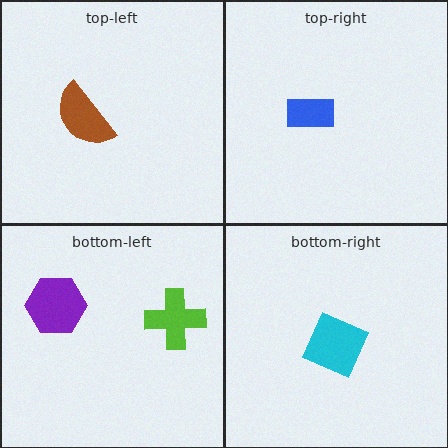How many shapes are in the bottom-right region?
1.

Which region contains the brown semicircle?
The top-left region.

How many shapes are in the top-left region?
1.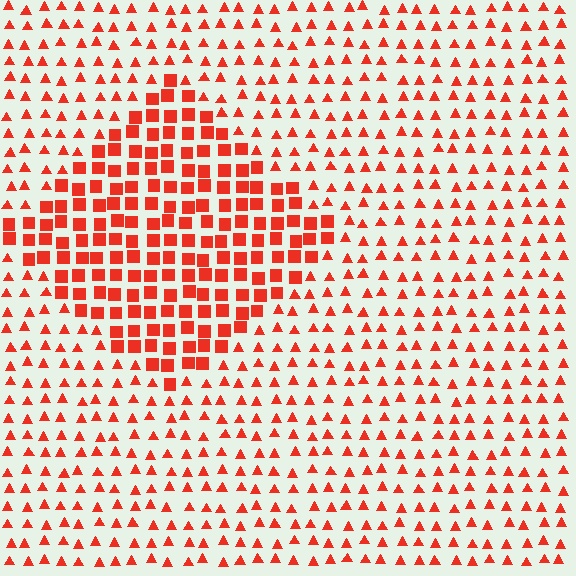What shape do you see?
I see a diamond.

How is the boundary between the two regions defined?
The boundary is defined by a change in element shape: squares inside vs. triangles outside. All elements share the same color and spacing.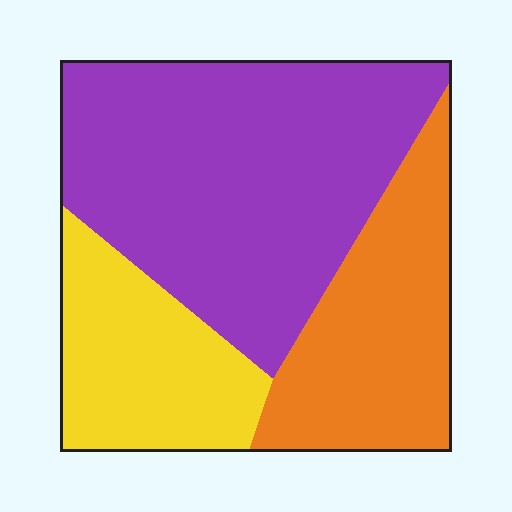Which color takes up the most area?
Purple, at roughly 50%.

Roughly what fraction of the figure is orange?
Orange covers 27% of the figure.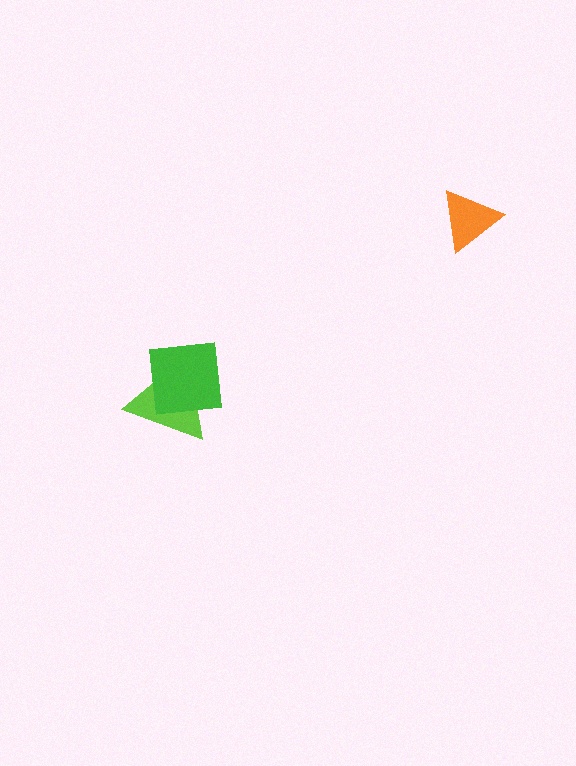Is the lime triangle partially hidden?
Yes, it is partially covered by another shape.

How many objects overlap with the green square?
1 object overlaps with the green square.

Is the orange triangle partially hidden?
No, no other shape covers it.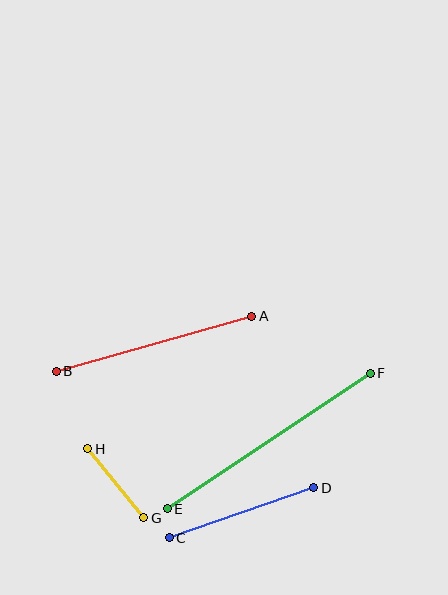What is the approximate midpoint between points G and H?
The midpoint is at approximately (116, 483) pixels.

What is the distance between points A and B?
The distance is approximately 203 pixels.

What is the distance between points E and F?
The distance is approximately 244 pixels.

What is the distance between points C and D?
The distance is approximately 153 pixels.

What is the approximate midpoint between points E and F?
The midpoint is at approximately (269, 441) pixels.